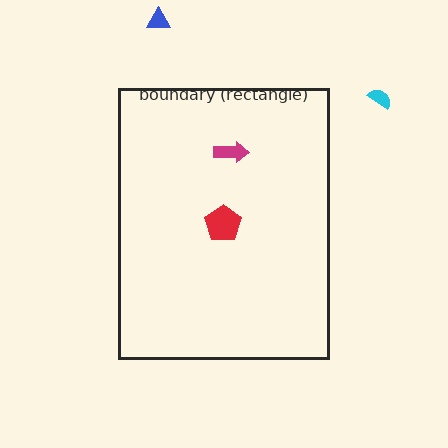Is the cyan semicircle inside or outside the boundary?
Outside.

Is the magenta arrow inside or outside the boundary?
Inside.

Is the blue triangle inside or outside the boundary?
Outside.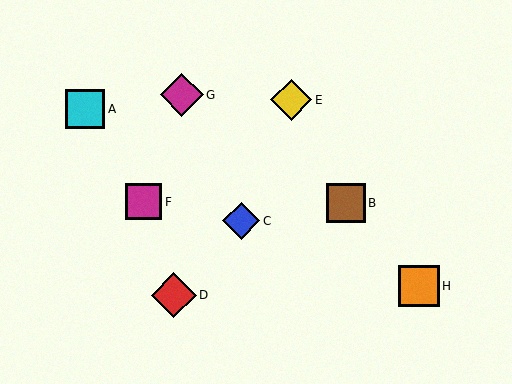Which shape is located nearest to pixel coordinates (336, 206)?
The brown square (labeled B) at (346, 203) is nearest to that location.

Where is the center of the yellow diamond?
The center of the yellow diamond is at (291, 100).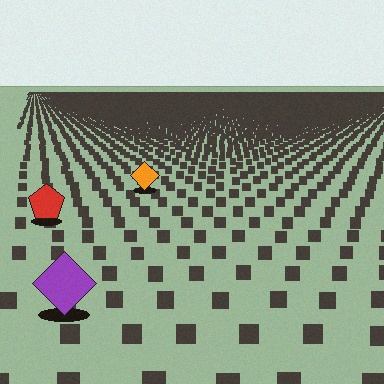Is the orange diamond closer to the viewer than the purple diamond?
No. The purple diamond is closer — you can tell from the texture gradient: the ground texture is coarser near it.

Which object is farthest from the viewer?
The orange diamond is farthest from the viewer. It appears smaller and the ground texture around it is denser.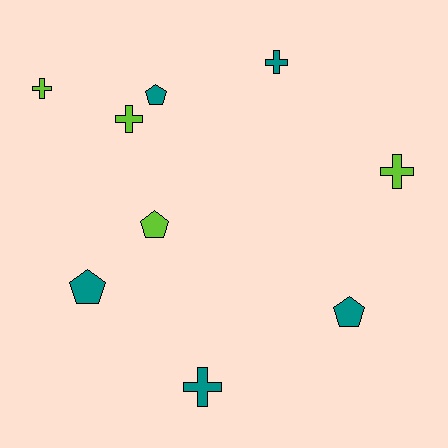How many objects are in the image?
There are 9 objects.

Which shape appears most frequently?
Cross, with 5 objects.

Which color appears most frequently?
Teal, with 5 objects.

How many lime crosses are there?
There are 3 lime crosses.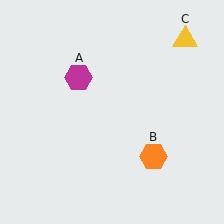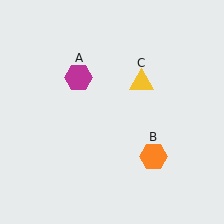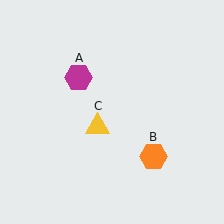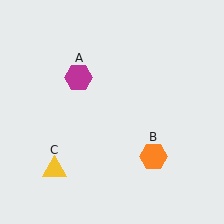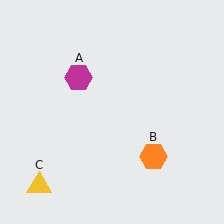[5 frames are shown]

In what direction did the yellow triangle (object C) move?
The yellow triangle (object C) moved down and to the left.